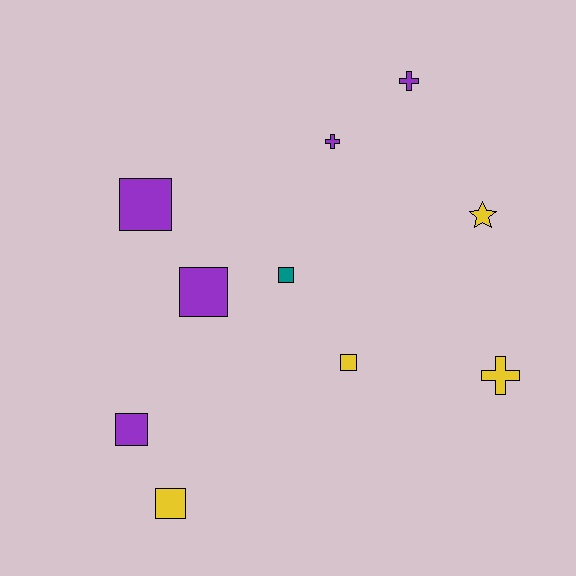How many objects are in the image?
There are 10 objects.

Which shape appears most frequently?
Square, with 6 objects.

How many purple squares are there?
There are 3 purple squares.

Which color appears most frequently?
Purple, with 5 objects.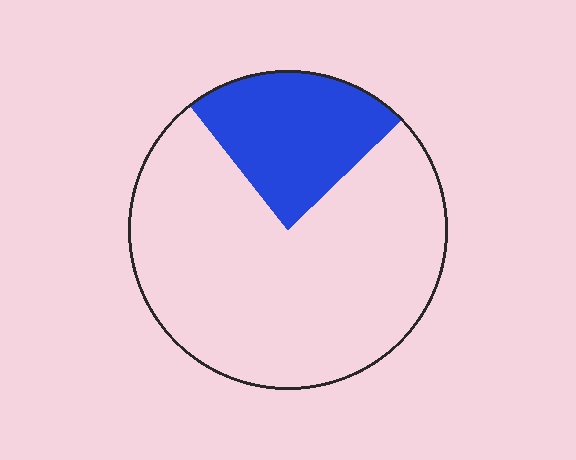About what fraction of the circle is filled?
About one quarter (1/4).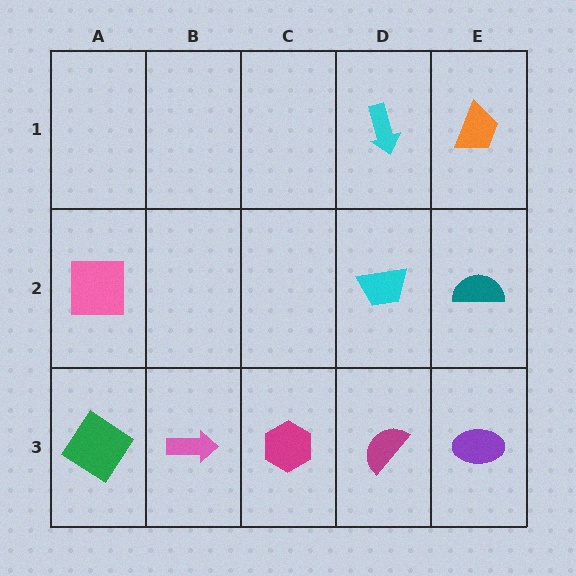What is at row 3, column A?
A green diamond.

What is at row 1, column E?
An orange trapezoid.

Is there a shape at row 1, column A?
No, that cell is empty.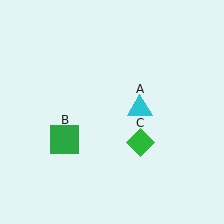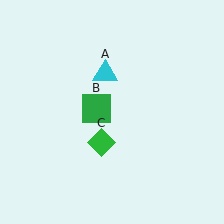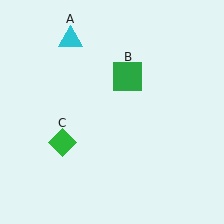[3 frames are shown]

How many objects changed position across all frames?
3 objects changed position: cyan triangle (object A), green square (object B), green diamond (object C).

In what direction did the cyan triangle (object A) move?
The cyan triangle (object A) moved up and to the left.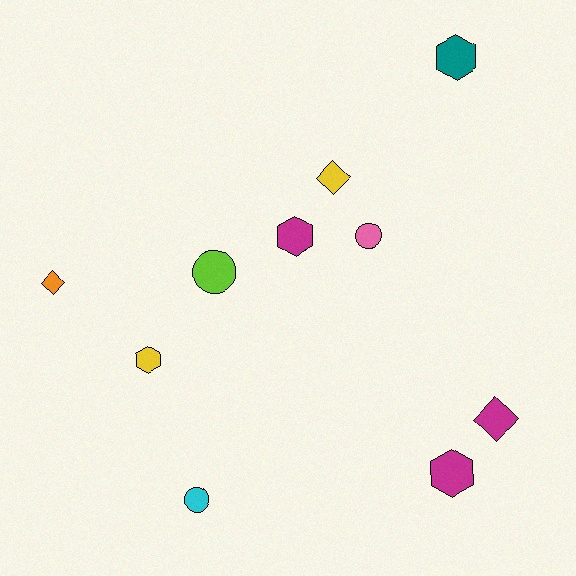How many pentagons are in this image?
There are no pentagons.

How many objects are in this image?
There are 10 objects.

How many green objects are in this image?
There are no green objects.